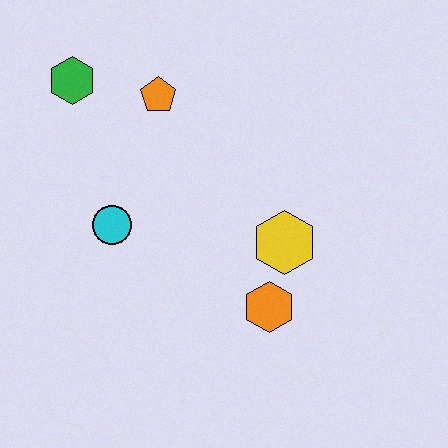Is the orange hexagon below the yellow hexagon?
Yes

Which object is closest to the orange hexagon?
The yellow hexagon is closest to the orange hexagon.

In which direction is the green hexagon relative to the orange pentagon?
The green hexagon is to the left of the orange pentagon.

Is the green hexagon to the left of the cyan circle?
Yes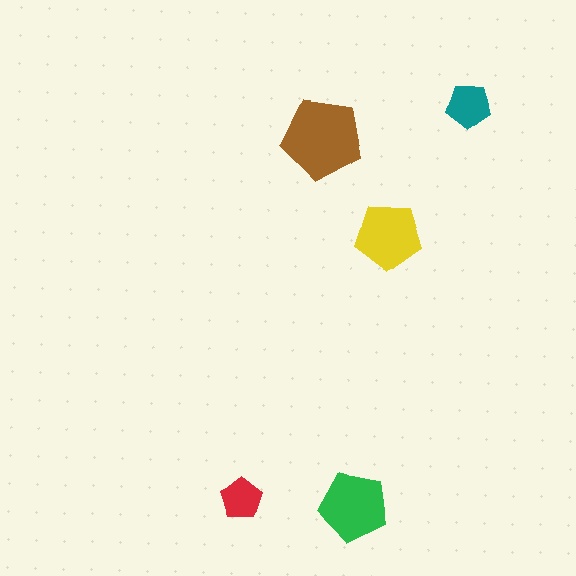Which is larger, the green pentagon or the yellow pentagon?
The green one.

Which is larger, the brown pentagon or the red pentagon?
The brown one.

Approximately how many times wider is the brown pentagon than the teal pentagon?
About 2 times wider.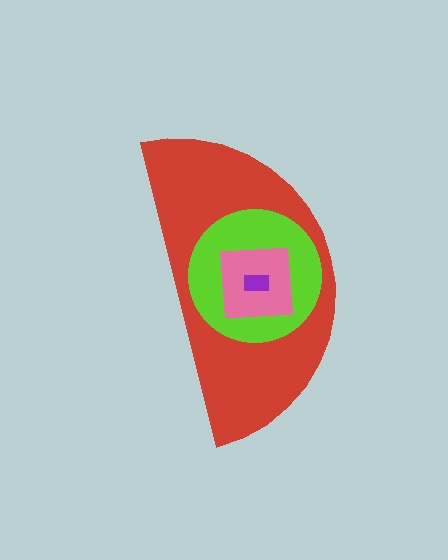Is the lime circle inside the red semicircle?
Yes.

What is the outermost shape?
The red semicircle.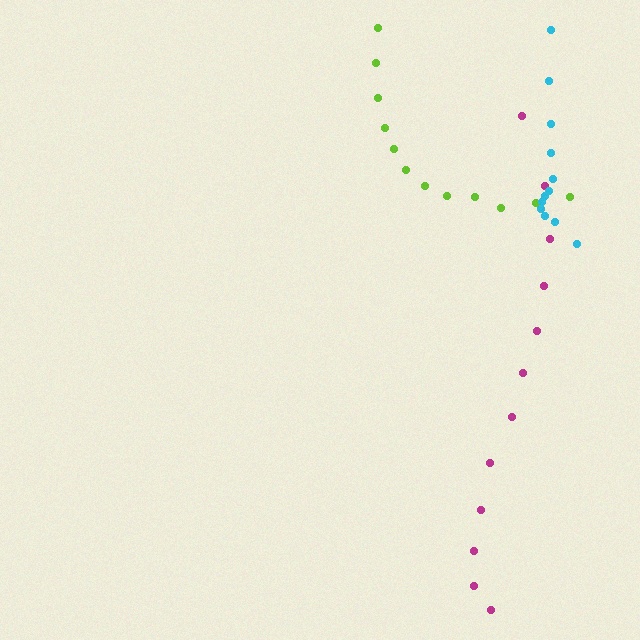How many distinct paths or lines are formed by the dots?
There are 3 distinct paths.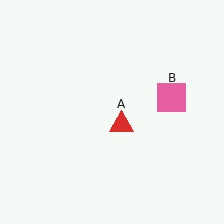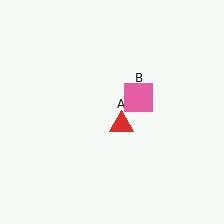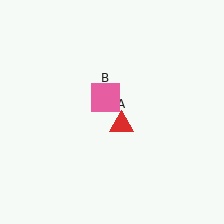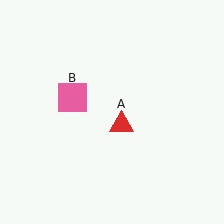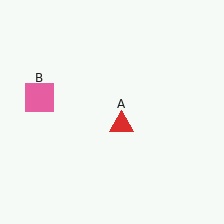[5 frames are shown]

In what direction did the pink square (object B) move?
The pink square (object B) moved left.